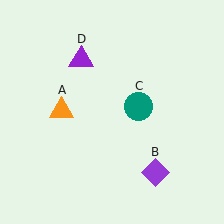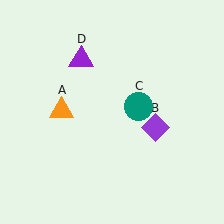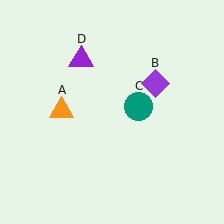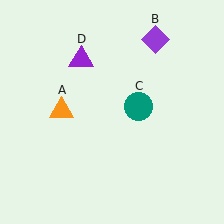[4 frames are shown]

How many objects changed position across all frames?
1 object changed position: purple diamond (object B).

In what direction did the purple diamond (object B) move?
The purple diamond (object B) moved up.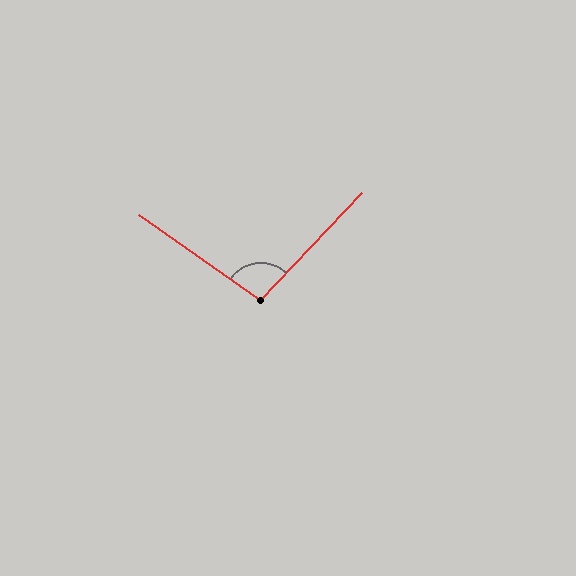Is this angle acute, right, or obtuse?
It is obtuse.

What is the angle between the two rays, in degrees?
Approximately 99 degrees.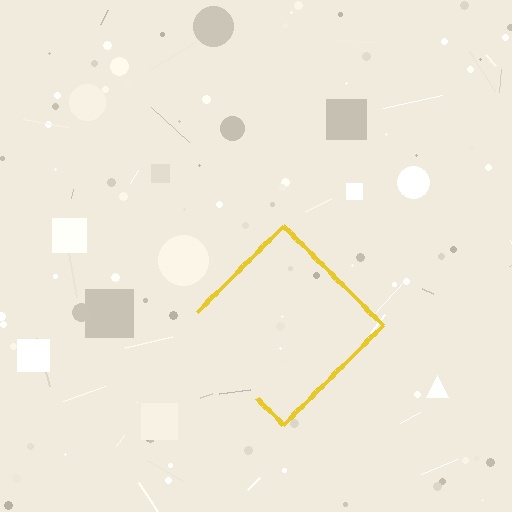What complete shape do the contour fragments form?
The contour fragments form a diamond.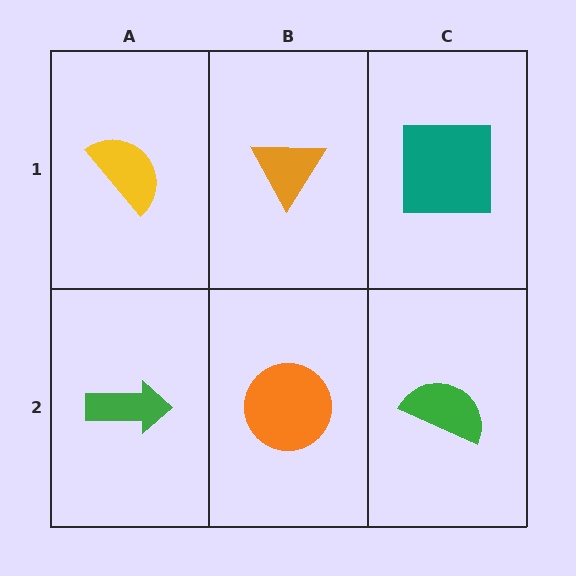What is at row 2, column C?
A green semicircle.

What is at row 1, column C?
A teal square.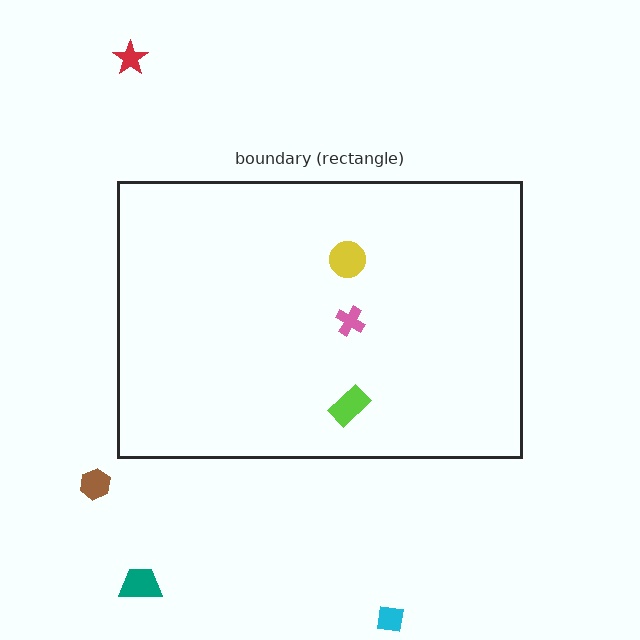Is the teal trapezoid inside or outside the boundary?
Outside.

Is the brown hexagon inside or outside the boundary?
Outside.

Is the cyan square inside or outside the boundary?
Outside.